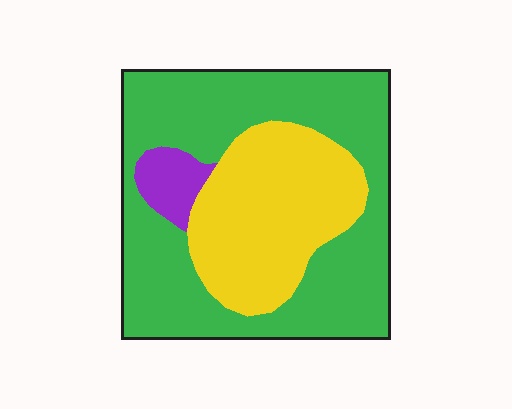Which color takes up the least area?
Purple, at roughly 5%.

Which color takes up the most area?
Green, at roughly 60%.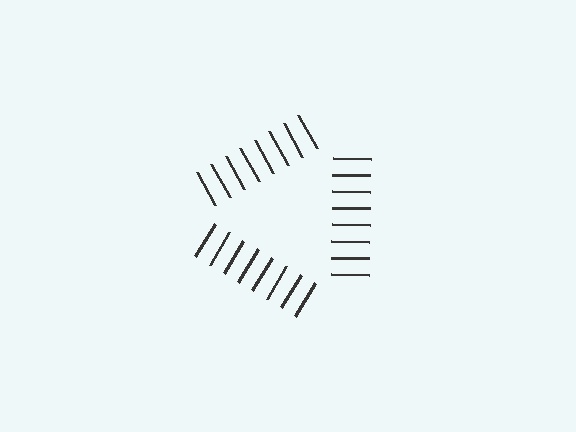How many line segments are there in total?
24 — 8 along each of the 3 edges.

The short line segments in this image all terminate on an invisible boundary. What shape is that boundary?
An illusory triangle — the line segments terminate on its edges but no continuous stroke is drawn.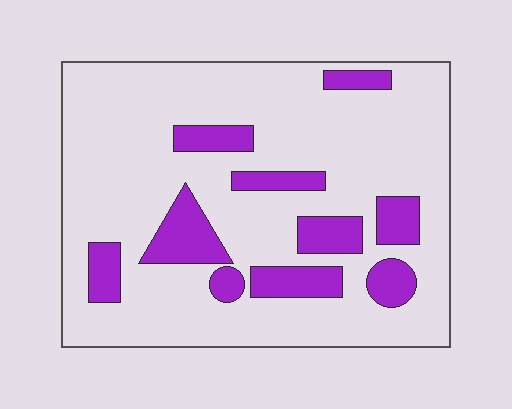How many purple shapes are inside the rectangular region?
10.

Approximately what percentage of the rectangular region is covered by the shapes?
Approximately 20%.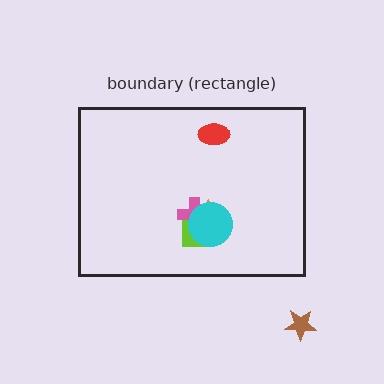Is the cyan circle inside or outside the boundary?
Inside.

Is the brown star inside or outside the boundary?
Outside.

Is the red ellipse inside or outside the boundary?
Inside.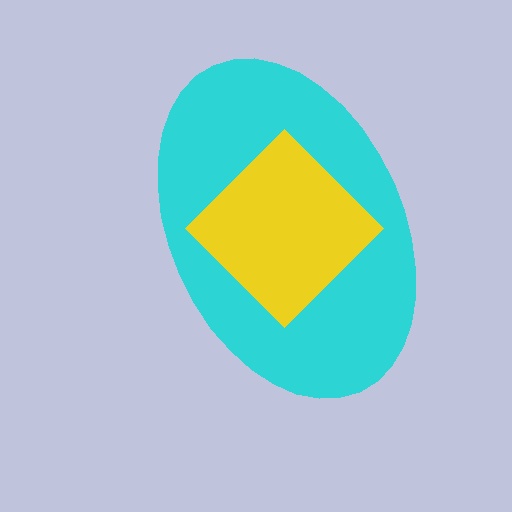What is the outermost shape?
The cyan ellipse.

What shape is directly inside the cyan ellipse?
The yellow diamond.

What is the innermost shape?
The yellow diamond.